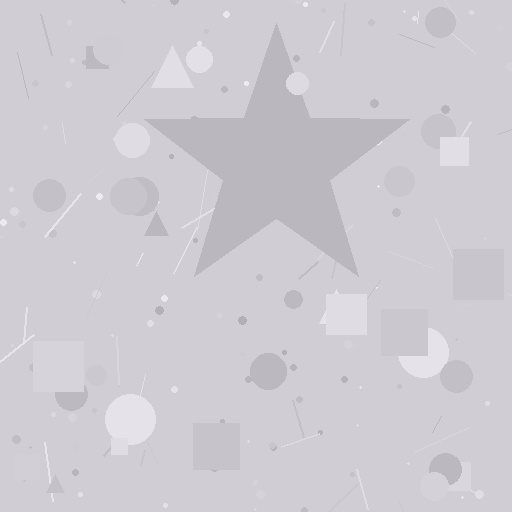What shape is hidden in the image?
A star is hidden in the image.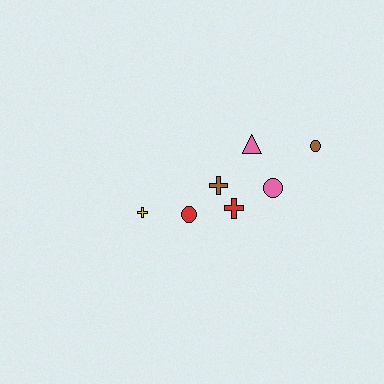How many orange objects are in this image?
There are no orange objects.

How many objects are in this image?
There are 7 objects.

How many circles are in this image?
There are 3 circles.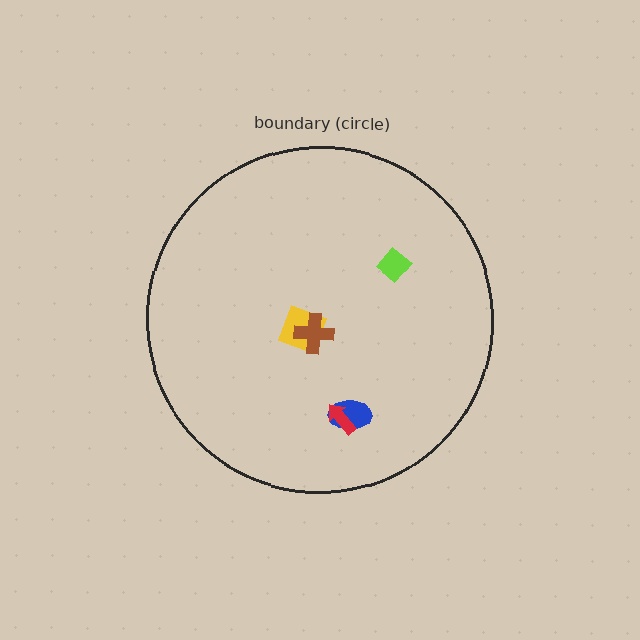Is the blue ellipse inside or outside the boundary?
Inside.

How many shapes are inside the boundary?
5 inside, 0 outside.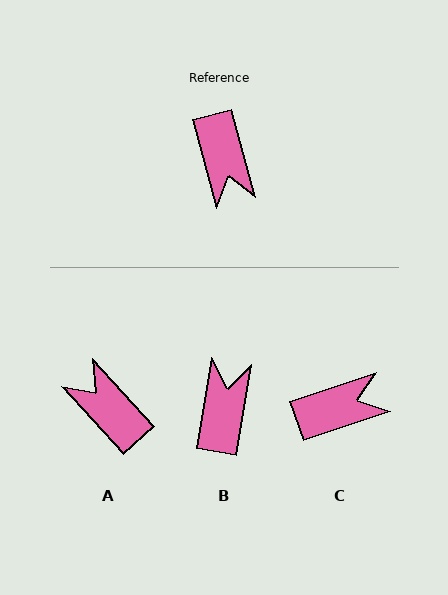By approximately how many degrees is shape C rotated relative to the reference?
Approximately 94 degrees counter-clockwise.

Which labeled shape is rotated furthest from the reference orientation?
B, about 155 degrees away.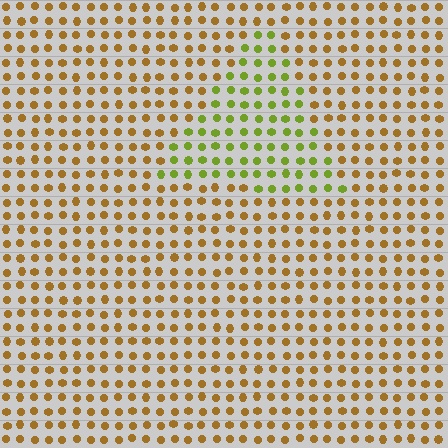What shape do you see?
I see a triangle.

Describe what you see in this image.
The image is filled with small brown elements in a uniform arrangement. A triangle-shaped region is visible where the elements are tinted to a slightly different hue, forming a subtle color boundary.